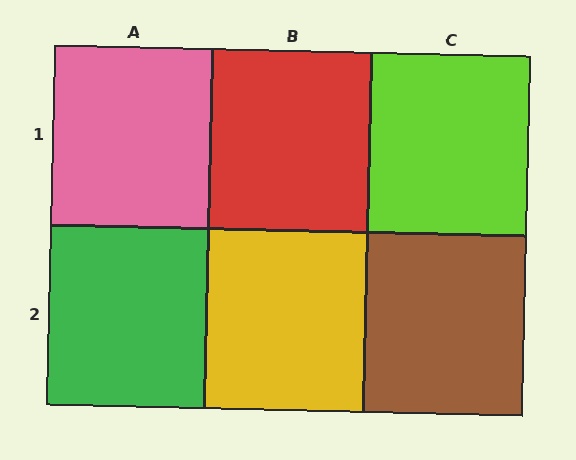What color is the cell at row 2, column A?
Green.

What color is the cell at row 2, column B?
Yellow.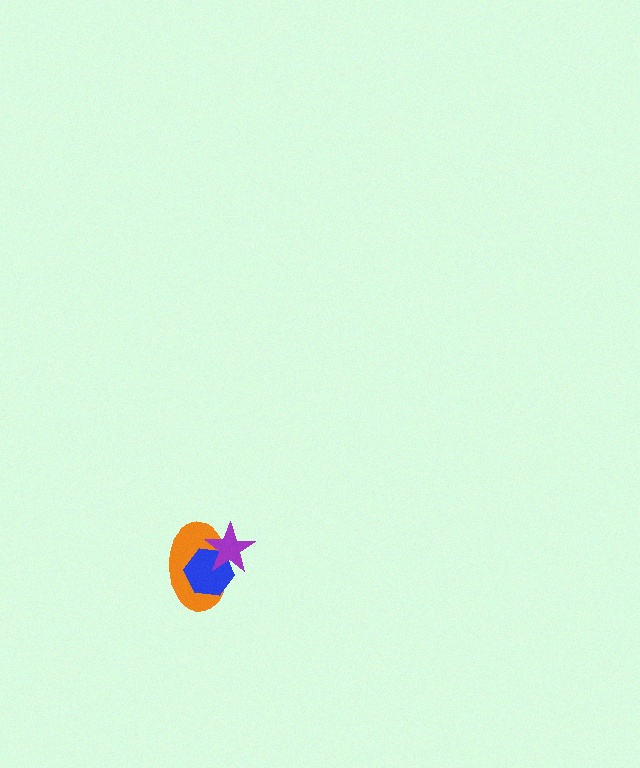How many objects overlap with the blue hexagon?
2 objects overlap with the blue hexagon.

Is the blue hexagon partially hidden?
Yes, it is partially covered by another shape.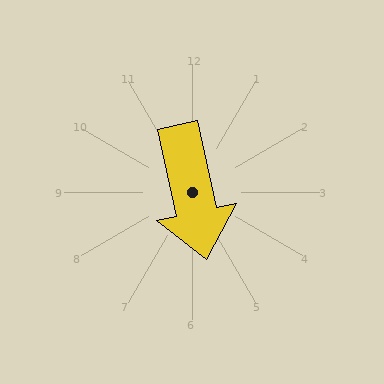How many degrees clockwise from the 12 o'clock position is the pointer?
Approximately 168 degrees.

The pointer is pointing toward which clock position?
Roughly 6 o'clock.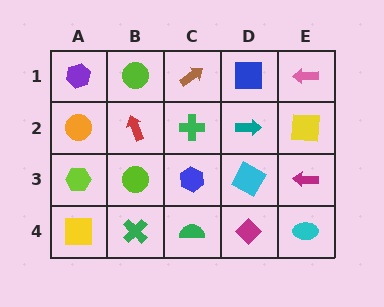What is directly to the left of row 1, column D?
A brown arrow.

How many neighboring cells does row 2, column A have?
3.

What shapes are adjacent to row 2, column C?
A brown arrow (row 1, column C), a blue hexagon (row 3, column C), a red arrow (row 2, column B), a teal arrow (row 2, column D).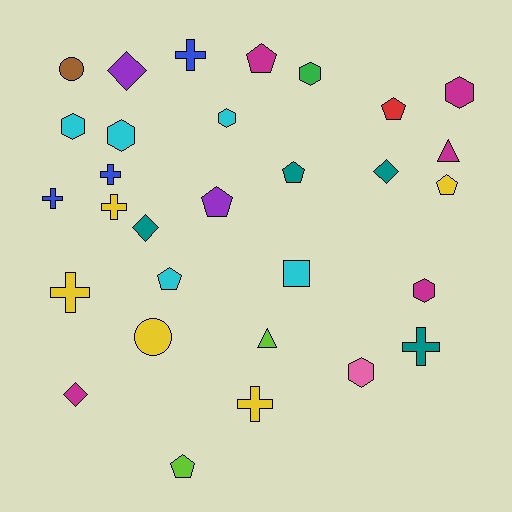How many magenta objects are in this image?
There are 5 magenta objects.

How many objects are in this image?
There are 30 objects.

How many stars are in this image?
There are no stars.